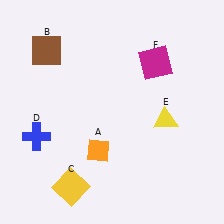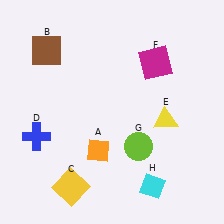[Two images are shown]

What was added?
A lime circle (G), a cyan diamond (H) were added in Image 2.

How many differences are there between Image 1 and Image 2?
There are 2 differences between the two images.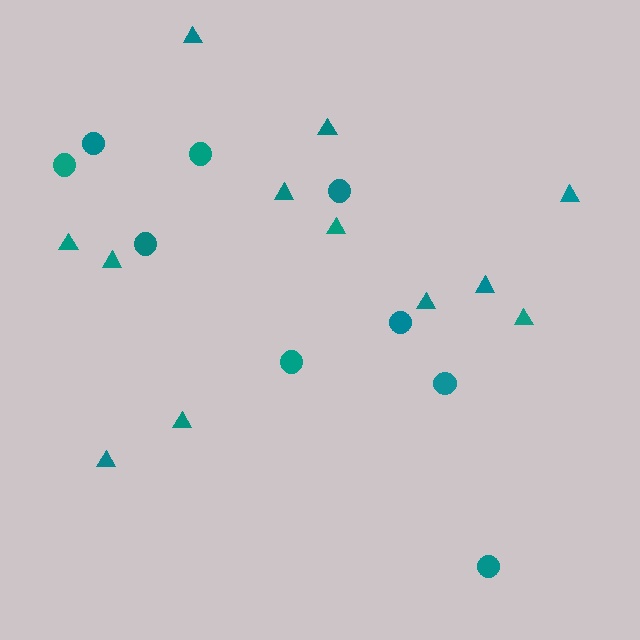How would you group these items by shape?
There are 2 groups: one group of circles (9) and one group of triangles (12).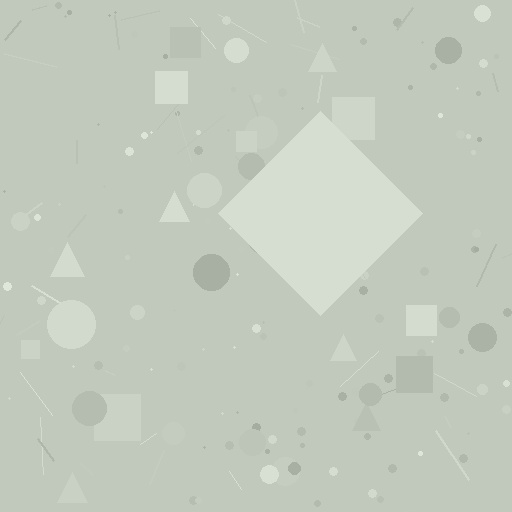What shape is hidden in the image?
A diamond is hidden in the image.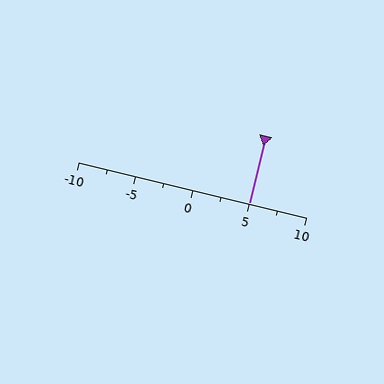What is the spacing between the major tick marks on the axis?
The major ticks are spaced 5 apart.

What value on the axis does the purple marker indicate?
The marker indicates approximately 5.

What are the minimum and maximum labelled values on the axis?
The axis runs from -10 to 10.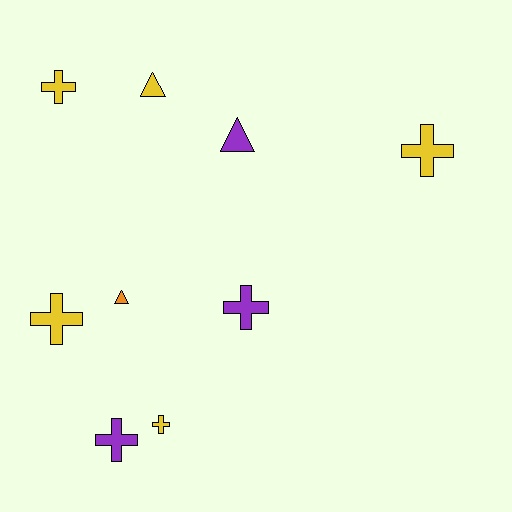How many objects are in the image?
There are 9 objects.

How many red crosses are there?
There are no red crosses.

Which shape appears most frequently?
Cross, with 6 objects.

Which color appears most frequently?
Yellow, with 5 objects.